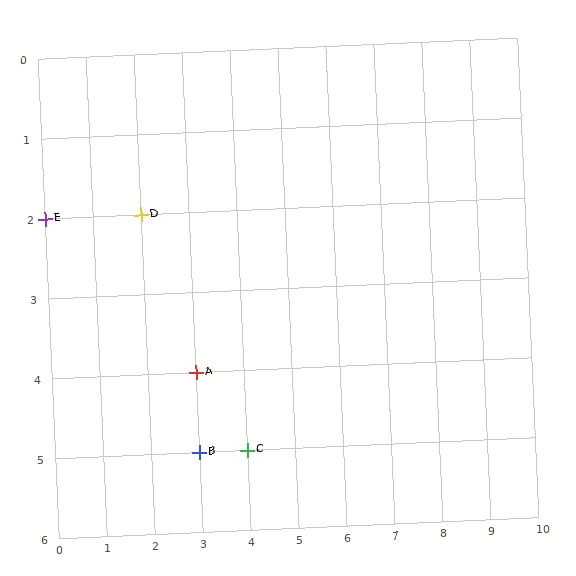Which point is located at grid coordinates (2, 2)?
Point D is at (2, 2).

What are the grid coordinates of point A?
Point A is at grid coordinates (3, 4).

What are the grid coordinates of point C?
Point C is at grid coordinates (4, 5).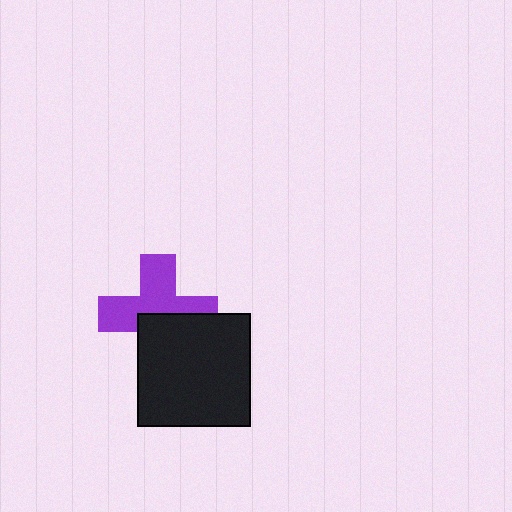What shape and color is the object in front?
The object in front is a black square.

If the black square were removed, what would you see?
You would see the complete purple cross.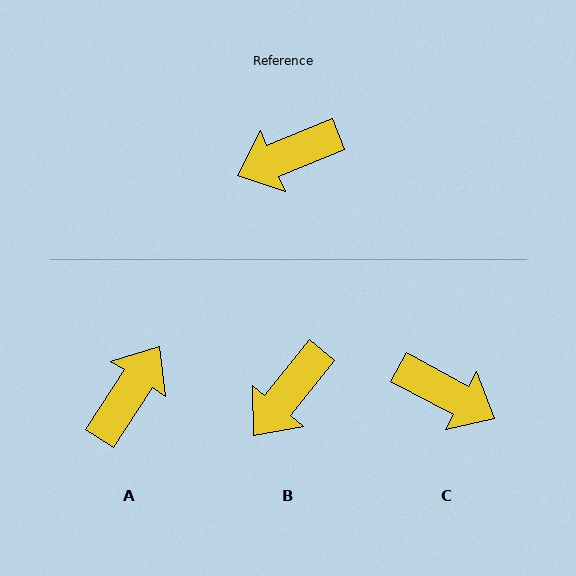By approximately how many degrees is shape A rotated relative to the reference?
Approximately 145 degrees clockwise.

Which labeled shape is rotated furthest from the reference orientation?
A, about 145 degrees away.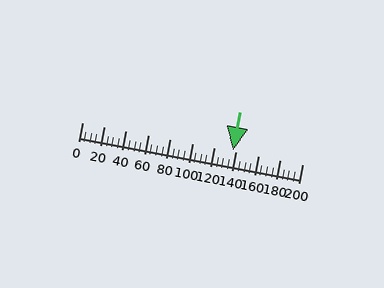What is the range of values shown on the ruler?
The ruler shows values from 0 to 200.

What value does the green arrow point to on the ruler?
The green arrow points to approximately 137.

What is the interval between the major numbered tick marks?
The major tick marks are spaced 20 units apart.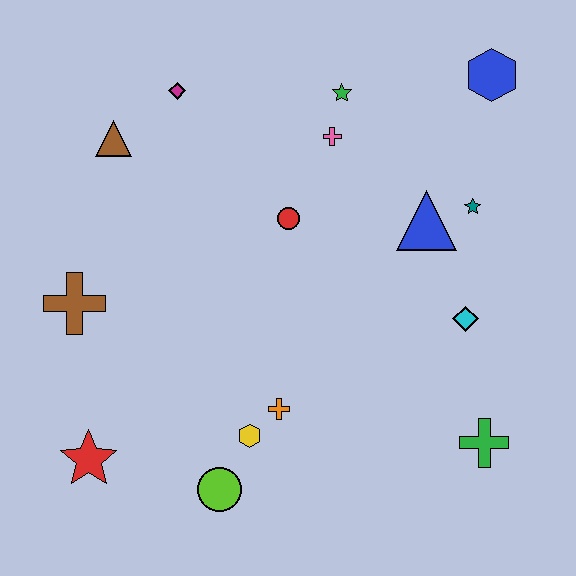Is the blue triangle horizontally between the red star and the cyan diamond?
Yes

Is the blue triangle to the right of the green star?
Yes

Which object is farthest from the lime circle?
The blue hexagon is farthest from the lime circle.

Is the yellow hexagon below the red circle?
Yes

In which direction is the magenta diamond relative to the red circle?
The magenta diamond is above the red circle.